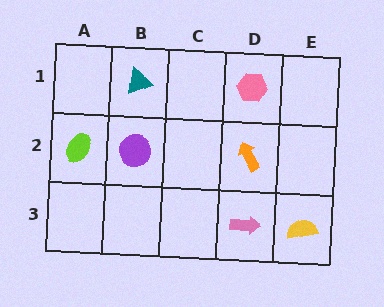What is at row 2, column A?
A lime ellipse.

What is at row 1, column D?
A pink hexagon.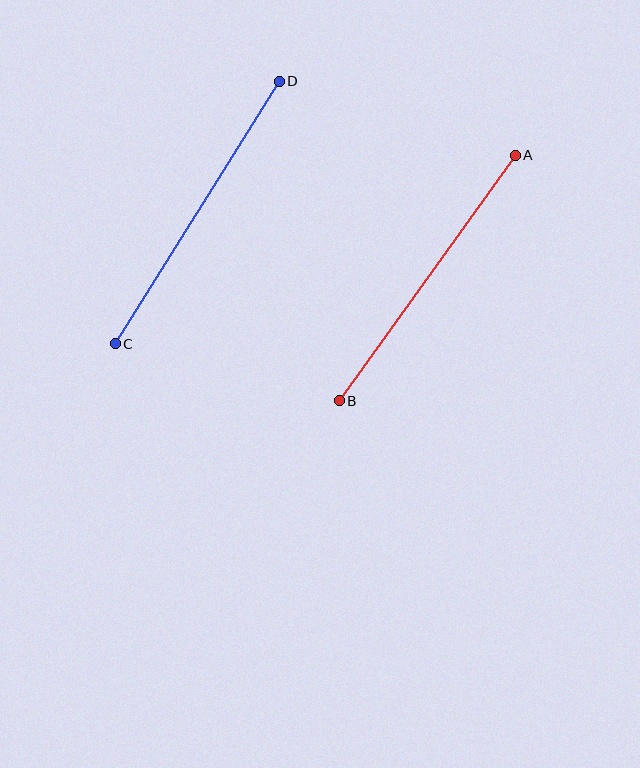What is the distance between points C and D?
The distance is approximately 309 pixels.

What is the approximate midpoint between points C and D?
The midpoint is at approximately (197, 212) pixels.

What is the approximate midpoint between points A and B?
The midpoint is at approximately (427, 278) pixels.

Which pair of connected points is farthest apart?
Points C and D are farthest apart.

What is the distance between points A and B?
The distance is approximately 302 pixels.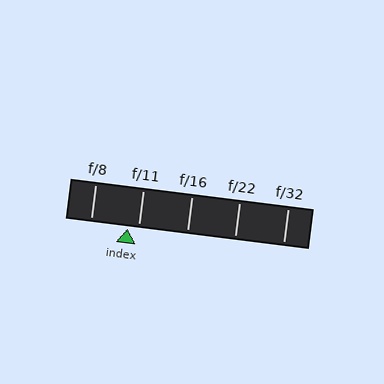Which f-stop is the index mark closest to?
The index mark is closest to f/11.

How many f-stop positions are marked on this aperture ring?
There are 5 f-stop positions marked.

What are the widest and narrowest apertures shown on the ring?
The widest aperture shown is f/8 and the narrowest is f/32.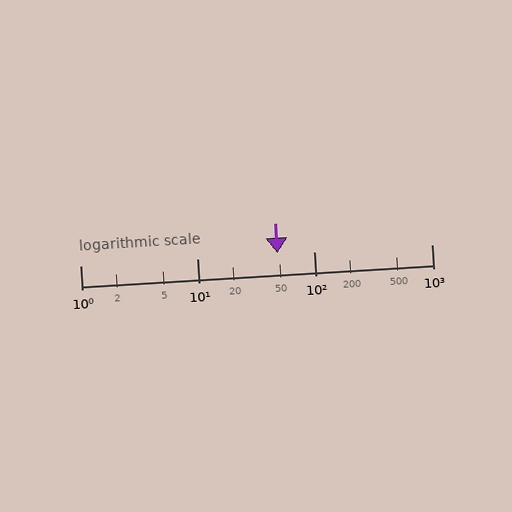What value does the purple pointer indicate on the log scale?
The pointer indicates approximately 48.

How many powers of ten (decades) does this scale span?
The scale spans 3 decades, from 1 to 1000.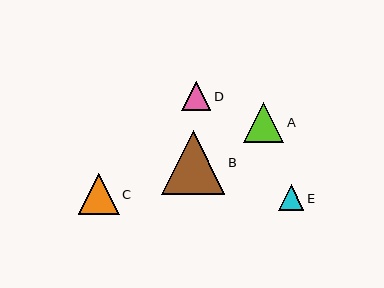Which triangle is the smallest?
Triangle E is the smallest with a size of approximately 26 pixels.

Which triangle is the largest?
Triangle B is the largest with a size of approximately 63 pixels.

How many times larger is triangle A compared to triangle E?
Triangle A is approximately 1.6 times the size of triangle E.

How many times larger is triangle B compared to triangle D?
Triangle B is approximately 2.2 times the size of triangle D.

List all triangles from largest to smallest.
From largest to smallest: B, C, A, D, E.